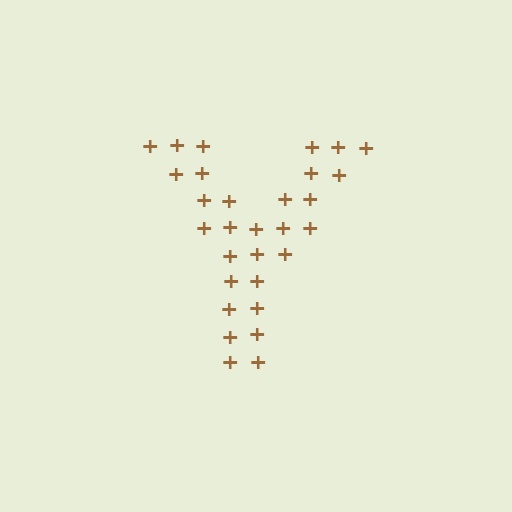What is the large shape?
The large shape is the letter Y.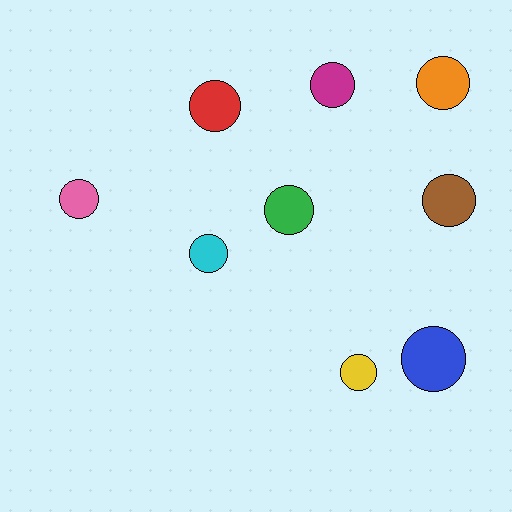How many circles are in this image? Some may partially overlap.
There are 9 circles.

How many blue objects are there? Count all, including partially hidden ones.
There is 1 blue object.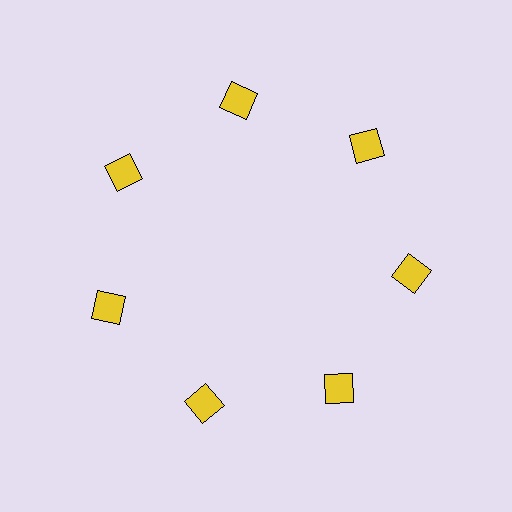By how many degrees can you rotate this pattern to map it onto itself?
The pattern maps onto itself every 51 degrees of rotation.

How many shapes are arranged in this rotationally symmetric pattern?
There are 7 shapes, arranged in 7 groups of 1.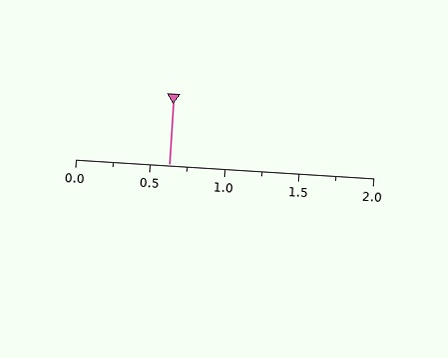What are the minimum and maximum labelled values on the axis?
The axis runs from 0.0 to 2.0.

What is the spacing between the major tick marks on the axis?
The major ticks are spaced 0.5 apart.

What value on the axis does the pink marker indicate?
The marker indicates approximately 0.62.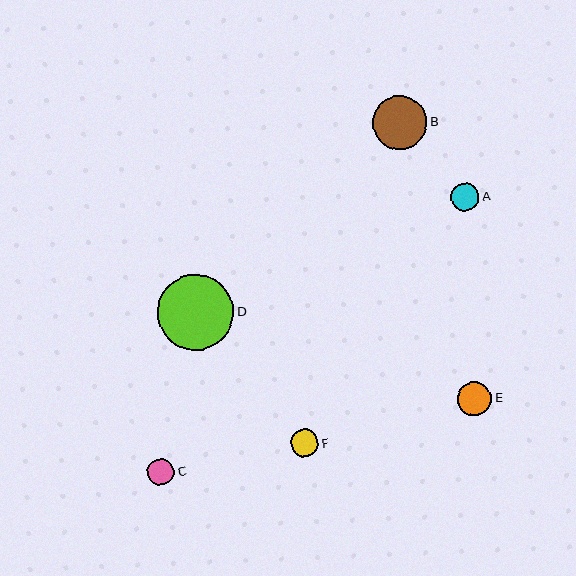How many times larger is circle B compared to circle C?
Circle B is approximately 2.0 times the size of circle C.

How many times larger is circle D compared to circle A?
Circle D is approximately 2.7 times the size of circle A.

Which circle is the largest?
Circle D is the largest with a size of approximately 76 pixels.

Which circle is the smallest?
Circle C is the smallest with a size of approximately 27 pixels.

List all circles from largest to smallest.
From largest to smallest: D, B, E, A, F, C.